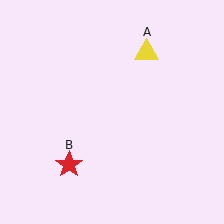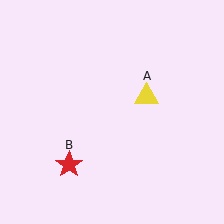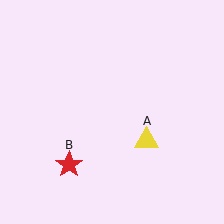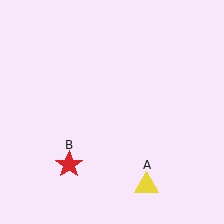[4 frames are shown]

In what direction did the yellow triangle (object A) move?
The yellow triangle (object A) moved down.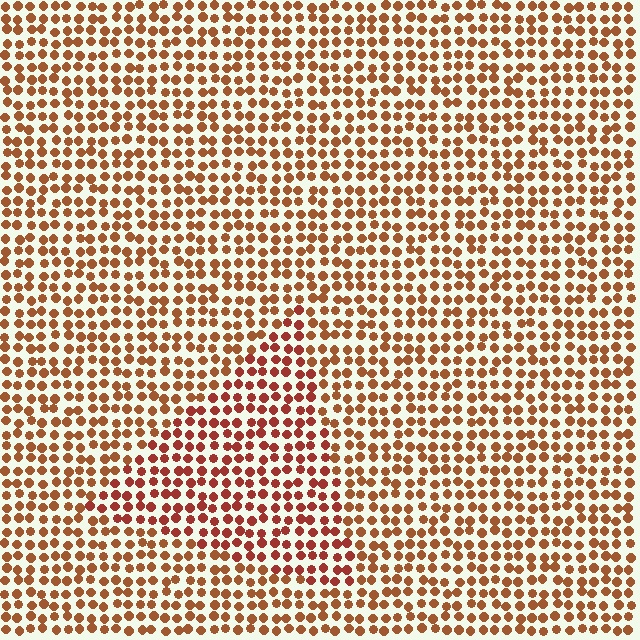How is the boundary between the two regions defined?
The boundary is defined purely by a slight shift in hue (about 20 degrees). Spacing, size, and orientation are identical on both sides.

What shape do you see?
I see a triangle.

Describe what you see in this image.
The image is filled with small brown elements in a uniform arrangement. A triangle-shaped region is visible where the elements are tinted to a slightly different hue, forming a subtle color boundary.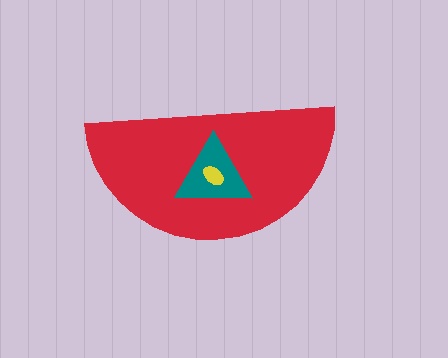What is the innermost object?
The yellow ellipse.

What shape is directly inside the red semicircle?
The teal triangle.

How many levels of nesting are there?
3.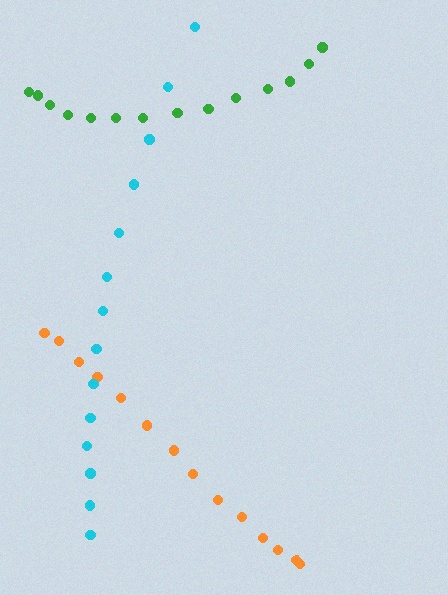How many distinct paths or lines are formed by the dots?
There are 3 distinct paths.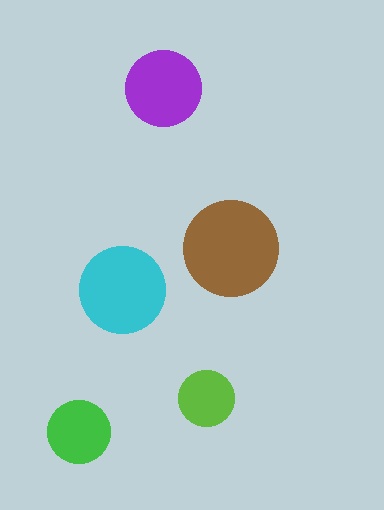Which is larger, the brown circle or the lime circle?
The brown one.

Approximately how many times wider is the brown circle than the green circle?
About 1.5 times wider.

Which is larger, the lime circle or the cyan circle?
The cyan one.